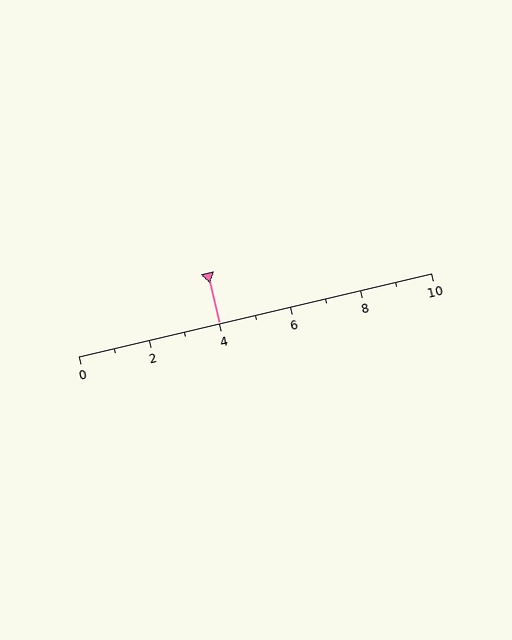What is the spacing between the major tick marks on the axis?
The major ticks are spaced 2 apart.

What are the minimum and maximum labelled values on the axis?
The axis runs from 0 to 10.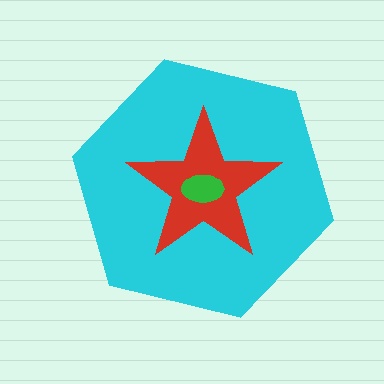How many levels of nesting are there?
3.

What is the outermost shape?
The cyan hexagon.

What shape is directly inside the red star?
The green ellipse.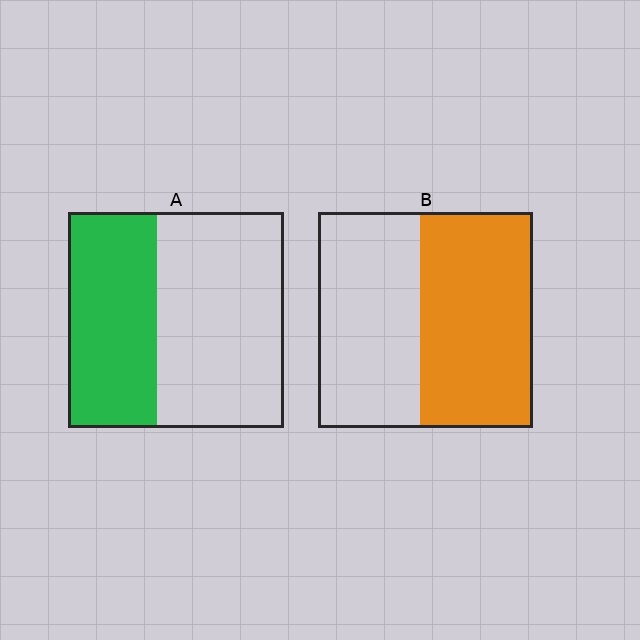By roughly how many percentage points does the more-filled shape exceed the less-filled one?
By roughly 10 percentage points (B over A).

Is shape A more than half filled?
No.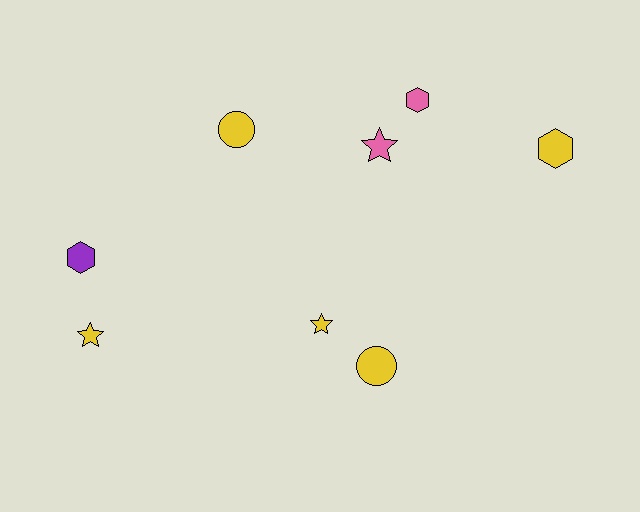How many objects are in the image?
There are 8 objects.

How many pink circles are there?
There are no pink circles.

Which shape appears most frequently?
Hexagon, with 3 objects.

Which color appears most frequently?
Yellow, with 5 objects.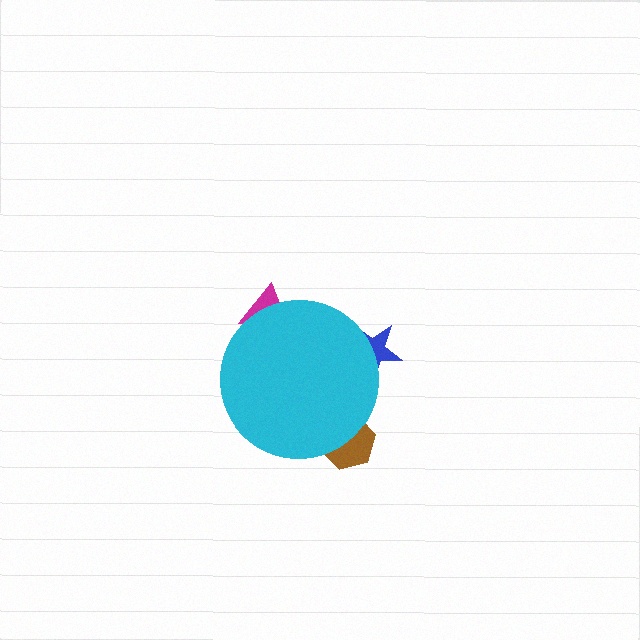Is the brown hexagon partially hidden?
Yes, the brown hexagon is partially hidden behind the cyan circle.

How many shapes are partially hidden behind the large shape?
3 shapes are partially hidden.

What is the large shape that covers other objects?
A cyan circle.